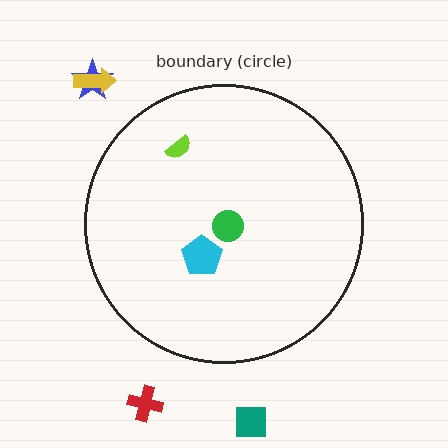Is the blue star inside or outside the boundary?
Outside.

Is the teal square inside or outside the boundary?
Outside.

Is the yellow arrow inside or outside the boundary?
Outside.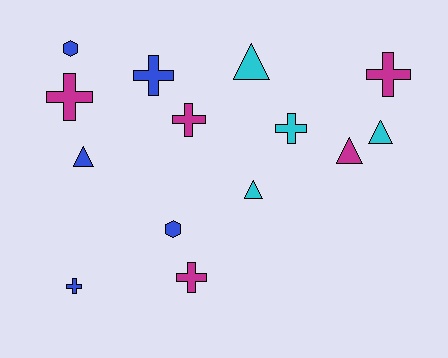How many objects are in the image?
There are 14 objects.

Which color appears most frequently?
Blue, with 5 objects.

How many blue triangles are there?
There is 1 blue triangle.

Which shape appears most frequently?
Cross, with 7 objects.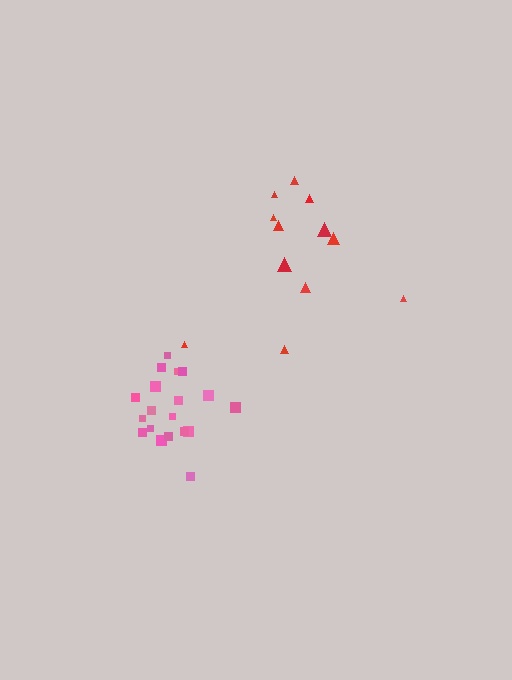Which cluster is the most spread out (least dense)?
Red.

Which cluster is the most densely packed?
Pink.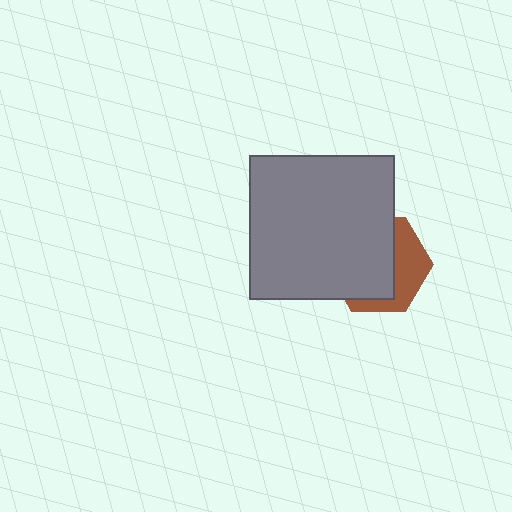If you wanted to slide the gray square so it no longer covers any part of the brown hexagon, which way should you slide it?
Slide it toward the upper-left — that is the most direct way to separate the two shapes.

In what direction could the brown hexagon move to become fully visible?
The brown hexagon could move toward the lower-right. That would shift it out from behind the gray square entirely.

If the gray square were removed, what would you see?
You would see the complete brown hexagon.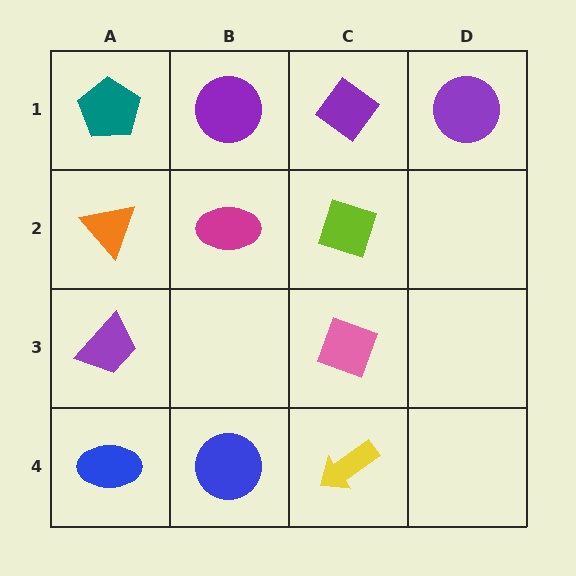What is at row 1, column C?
A purple diamond.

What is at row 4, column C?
A yellow arrow.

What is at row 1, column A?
A teal pentagon.